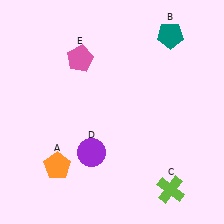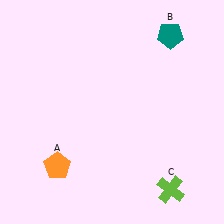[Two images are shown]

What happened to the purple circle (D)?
The purple circle (D) was removed in Image 2. It was in the bottom-left area of Image 1.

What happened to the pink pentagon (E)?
The pink pentagon (E) was removed in Image 2. It was in the top-left area of Image 1.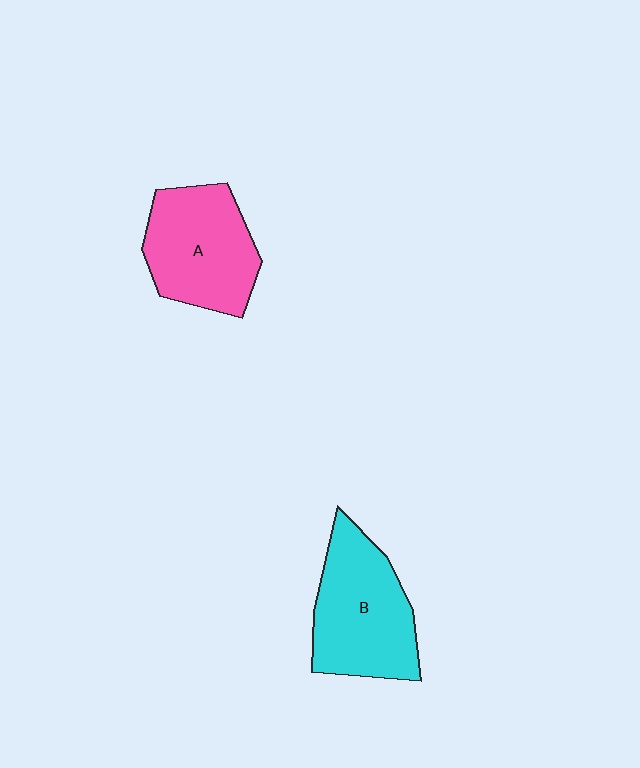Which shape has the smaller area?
Shape A (pink).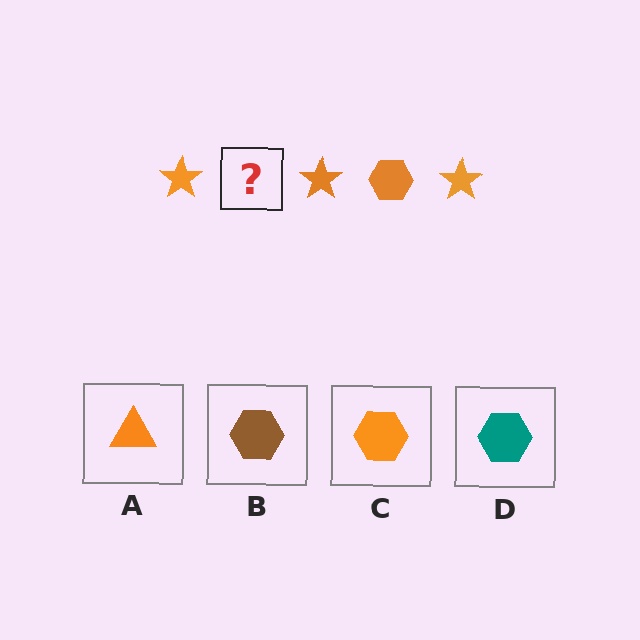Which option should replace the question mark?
Option C.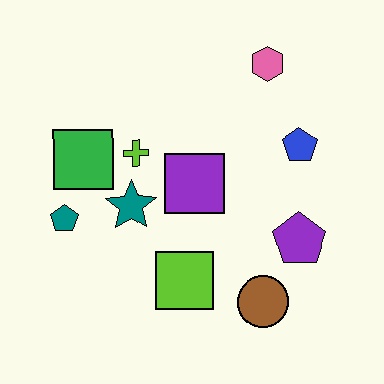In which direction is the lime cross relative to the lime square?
The lime cross is above the lime square.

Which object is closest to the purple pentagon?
The brown circle is closest to the purple pentagon.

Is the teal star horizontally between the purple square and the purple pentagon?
No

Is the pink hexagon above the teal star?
Yes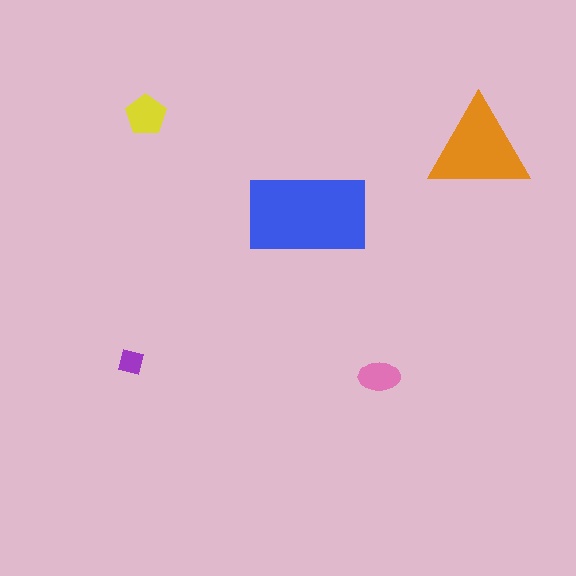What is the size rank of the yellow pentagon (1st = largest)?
3rd.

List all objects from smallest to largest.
The purple square, the pink ellipse, the yellow pentagon, the orange triangle, the blue rectangle.